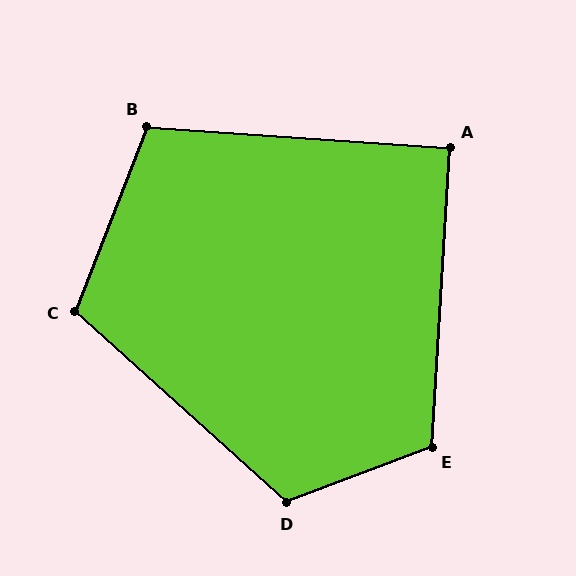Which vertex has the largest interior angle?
D, at approximately 117 degrees.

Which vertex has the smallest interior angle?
A, at approximately 90 degrees.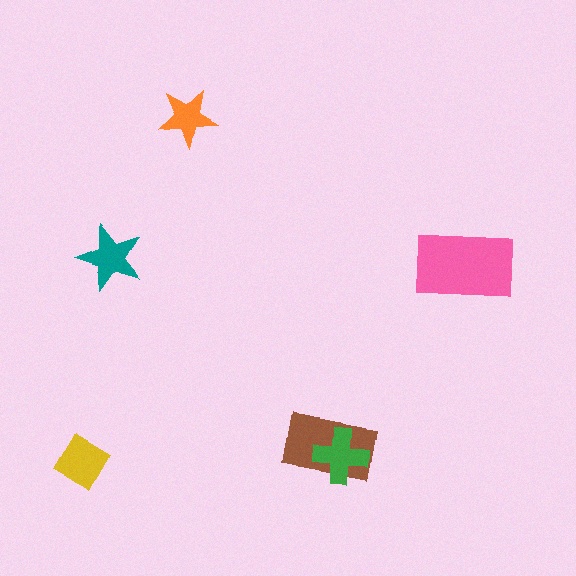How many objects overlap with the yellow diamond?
0 objects overlap with the yellow diamond.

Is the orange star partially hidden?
No, no other shape covers it.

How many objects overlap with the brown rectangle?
1 object overlaps with the brown rectangle.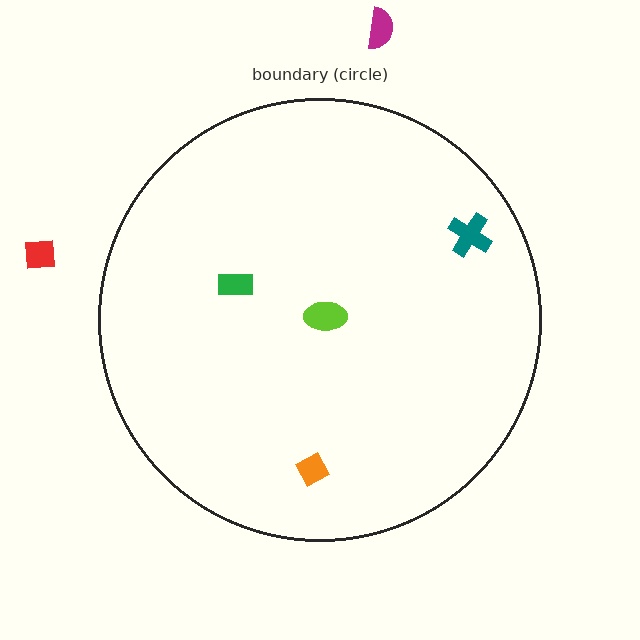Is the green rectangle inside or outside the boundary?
Inside.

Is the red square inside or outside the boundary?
Outside.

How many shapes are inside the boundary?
4 inside, 2 outside.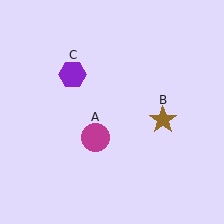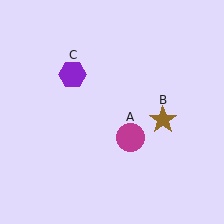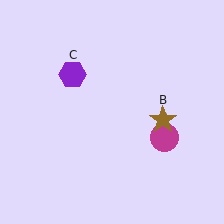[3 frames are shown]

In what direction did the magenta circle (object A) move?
The magenta circle (object A) moved right.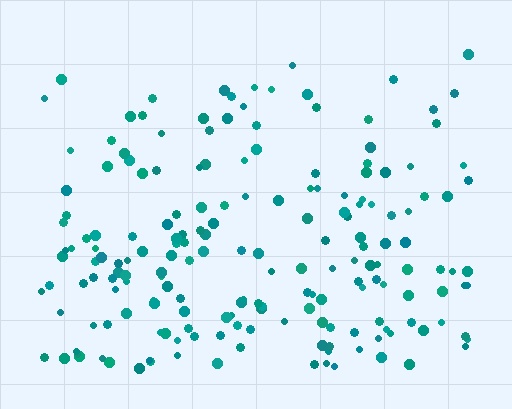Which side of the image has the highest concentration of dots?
The bottom.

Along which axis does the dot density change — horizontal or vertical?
Vertical.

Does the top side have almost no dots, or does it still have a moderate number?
Still a moderate number, just noticeably fewer than the bottom.